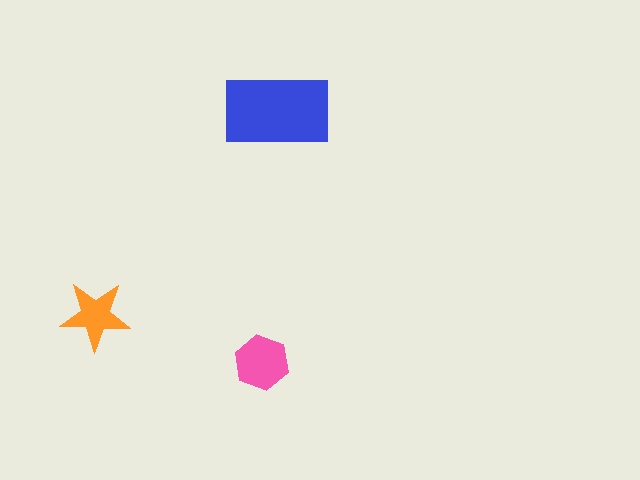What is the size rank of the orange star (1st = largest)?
3rd.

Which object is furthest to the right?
The blue rectangle is rightmost.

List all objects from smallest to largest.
The orange star, the pink hexagon, the blue rectangle.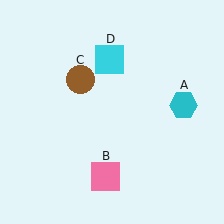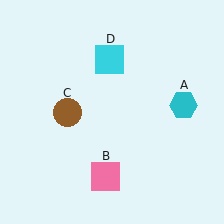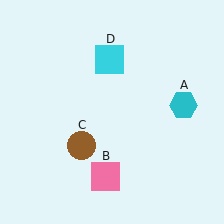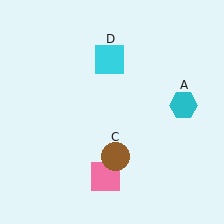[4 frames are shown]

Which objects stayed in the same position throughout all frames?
Cyan hexagon (object A) and pink square (object B) and cyan square (object D) remained stationary.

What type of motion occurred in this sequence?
The brown circle (object C) rotated counterclockwise around the center of the scene.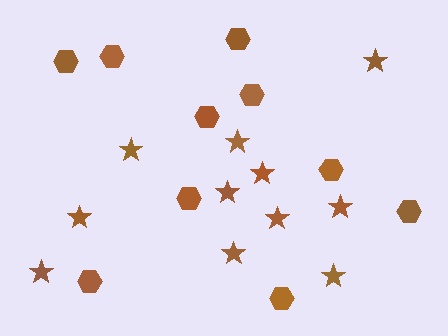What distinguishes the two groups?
There are 2 groups: one group of stars (11) and one group of hexagons (10).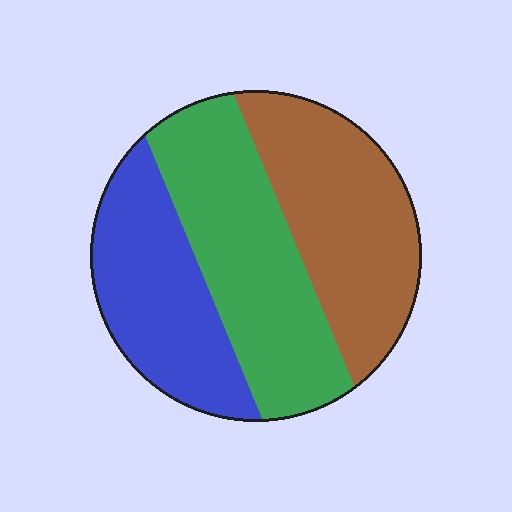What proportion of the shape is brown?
Brown covers around 35% of the shape.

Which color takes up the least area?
Blue, at roughly 30%.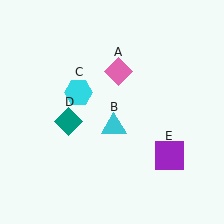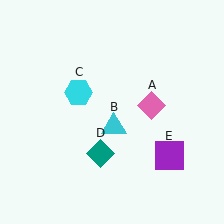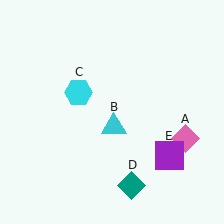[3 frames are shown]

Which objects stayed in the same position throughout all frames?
Cyan triangle (object B) and cyan hexagon (object C) and purple square (object E) remained stationary.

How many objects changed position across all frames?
2 objects changed position: pink diamond (object A), teal diamond (object D).